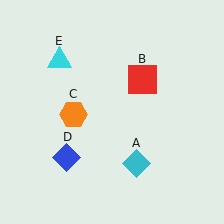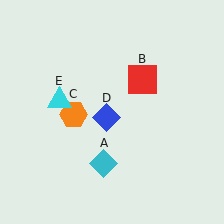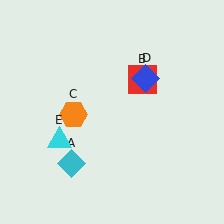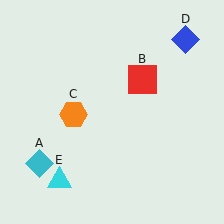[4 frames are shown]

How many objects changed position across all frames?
3 objects changed position: cyan diamond (object A), blue diamond (object D), cyan triangle (object E).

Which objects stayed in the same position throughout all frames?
Red square (object B) and orange hexagon (object C) remained stationary.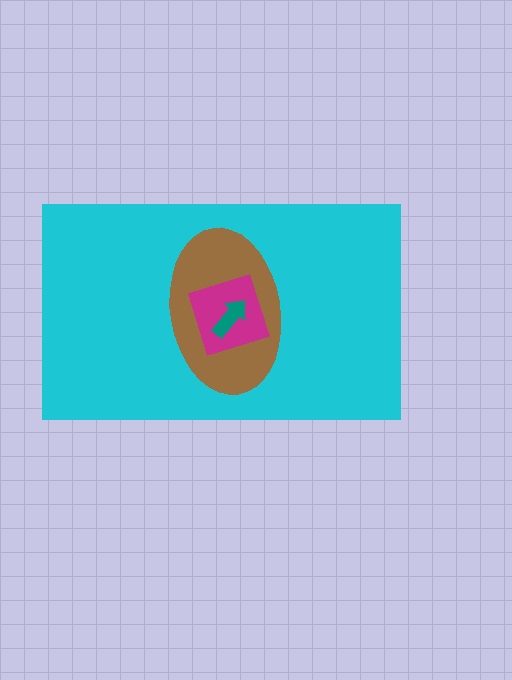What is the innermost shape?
The teal arrow.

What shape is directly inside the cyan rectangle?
The brown ellipse.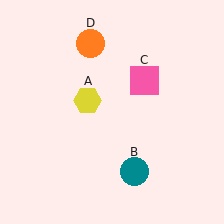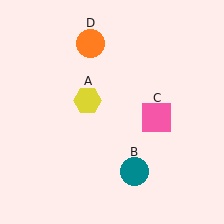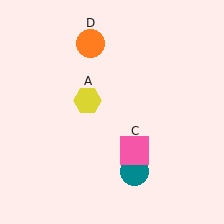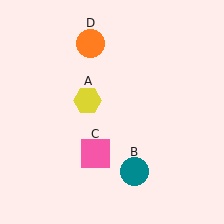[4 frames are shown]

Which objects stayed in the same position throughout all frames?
Yellow hexagon (object A) and teal circle (object B) and orange circle (object D) remained stationary.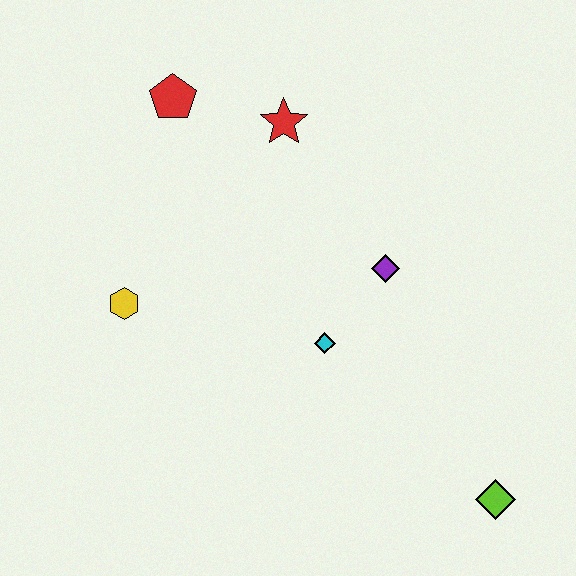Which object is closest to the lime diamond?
The cyan diamond is closest to the lime diamond.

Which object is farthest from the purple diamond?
The red pentagon is farthest from the purple diamond.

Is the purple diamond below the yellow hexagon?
No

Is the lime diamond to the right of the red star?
Yes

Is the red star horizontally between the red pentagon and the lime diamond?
Yes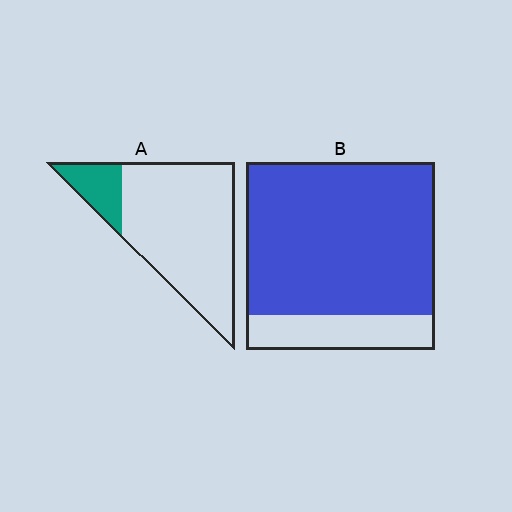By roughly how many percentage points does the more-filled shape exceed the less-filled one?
By roughly 65 percentage points (B over A).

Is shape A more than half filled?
No.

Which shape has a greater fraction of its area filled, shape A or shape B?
Shape B.